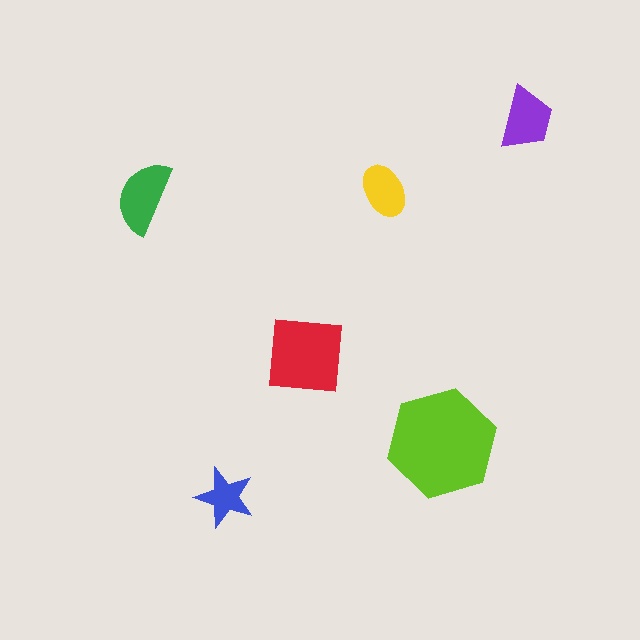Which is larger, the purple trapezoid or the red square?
The red square.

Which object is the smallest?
The blue star.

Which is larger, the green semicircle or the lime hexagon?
The lime hexagon.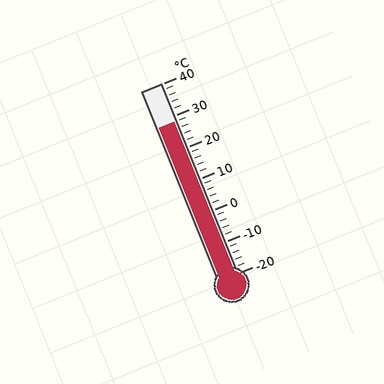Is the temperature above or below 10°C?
The temperature is above 10°C.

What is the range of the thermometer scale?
The thermometer scale ranges from -20°C to 40°C.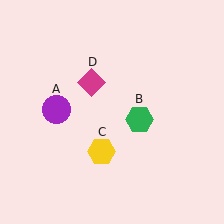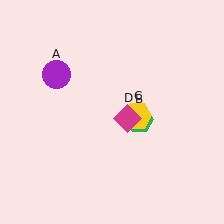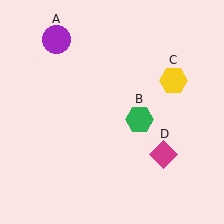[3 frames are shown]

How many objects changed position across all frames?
3 objects changed position: purple circle (object A), yellow hexagon (object C), magenta diamond (object D).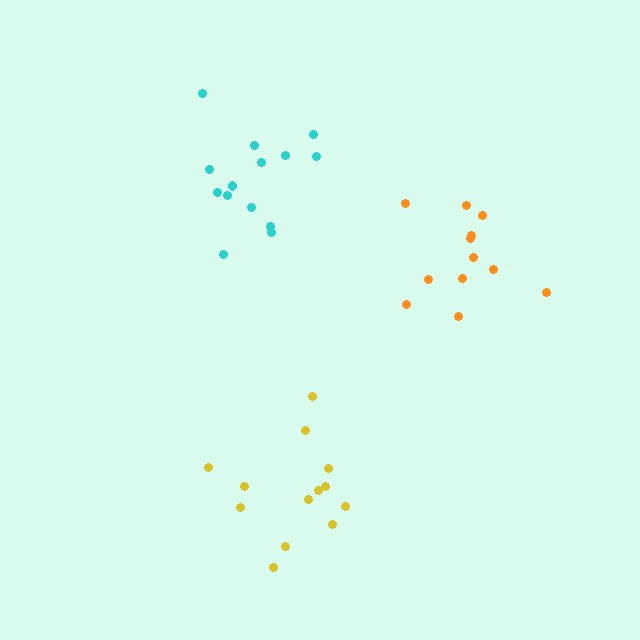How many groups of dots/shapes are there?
There are 3 groups.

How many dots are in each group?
Group 1: 12 dots, Group 2: 14 dots, Group 3: 13 dots (39 total).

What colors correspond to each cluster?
The clusters are colored: orange, cyan, yellow.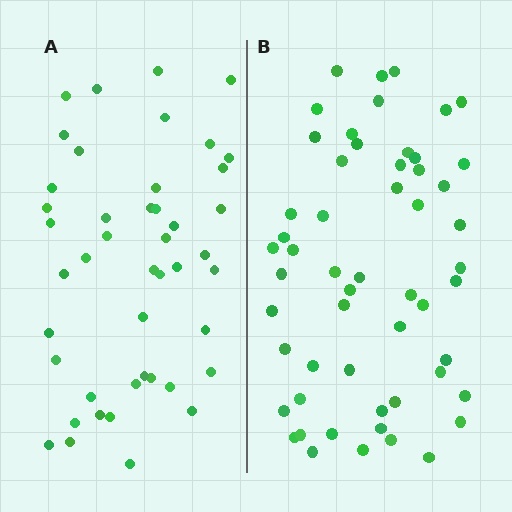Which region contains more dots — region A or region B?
Region B (the right region) has more dots.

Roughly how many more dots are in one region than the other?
Region B has roughly 10 or so more dots than region A.